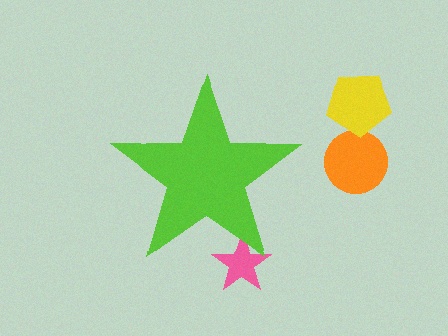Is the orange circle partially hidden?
No, the orange circle is fully visible.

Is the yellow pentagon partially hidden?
No, the yellow pentagon is fully visible.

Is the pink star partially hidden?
Yes, the pink star is partially hidden behind the lime star.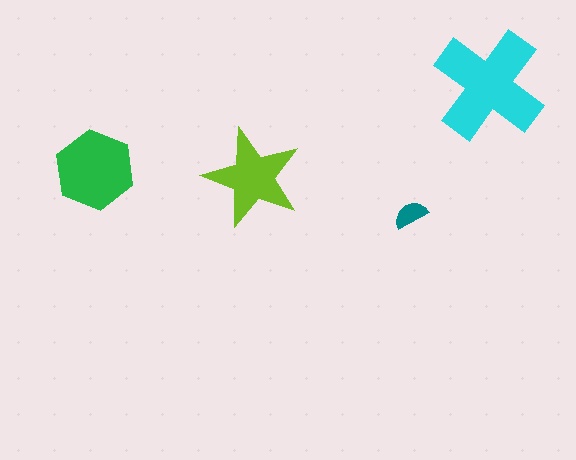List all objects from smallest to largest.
The teal semicircle, the lime star, the green hexagon, the cyan cross.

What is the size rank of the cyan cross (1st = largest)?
1st.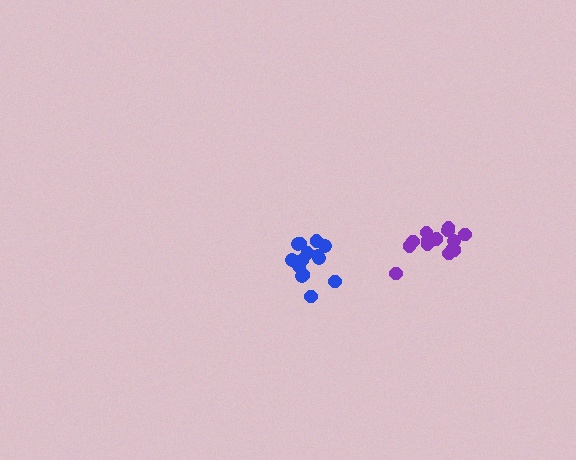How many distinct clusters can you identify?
There are 2 distinct clusters.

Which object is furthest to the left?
The blue cluster is leftmost.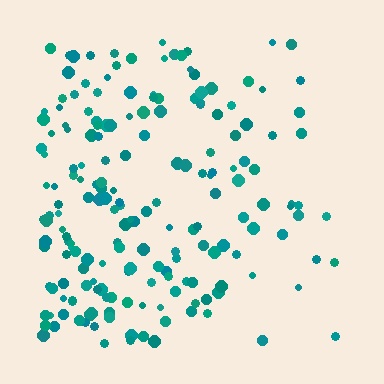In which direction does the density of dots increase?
From right to left, with the left side densest.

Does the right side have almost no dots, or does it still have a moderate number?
Still a moderate number, just noticeably fewer than the left.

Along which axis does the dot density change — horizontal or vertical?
Horizontal.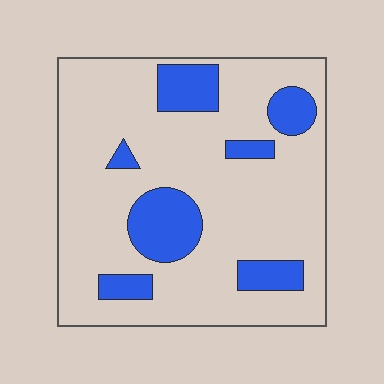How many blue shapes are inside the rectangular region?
7.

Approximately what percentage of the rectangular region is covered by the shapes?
Approximately 20%.